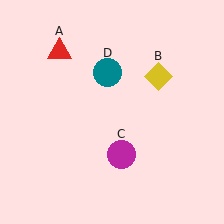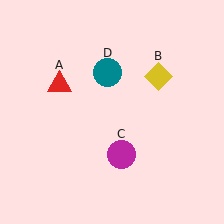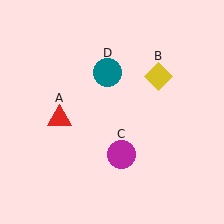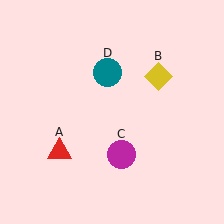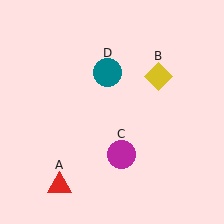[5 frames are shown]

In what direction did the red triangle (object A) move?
The red triangle (object A) moved down.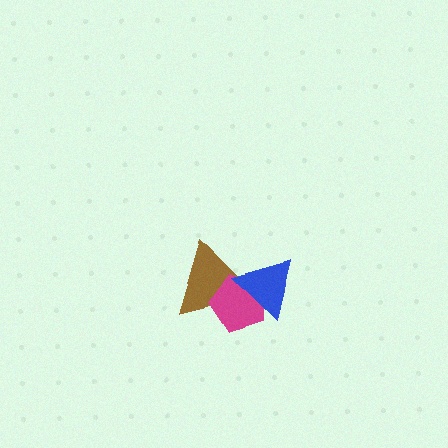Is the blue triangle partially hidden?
No, no other shape covers it.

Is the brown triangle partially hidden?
Yes, it is partially covered by another shape.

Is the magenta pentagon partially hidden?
Yes, it is partially covered by another shape.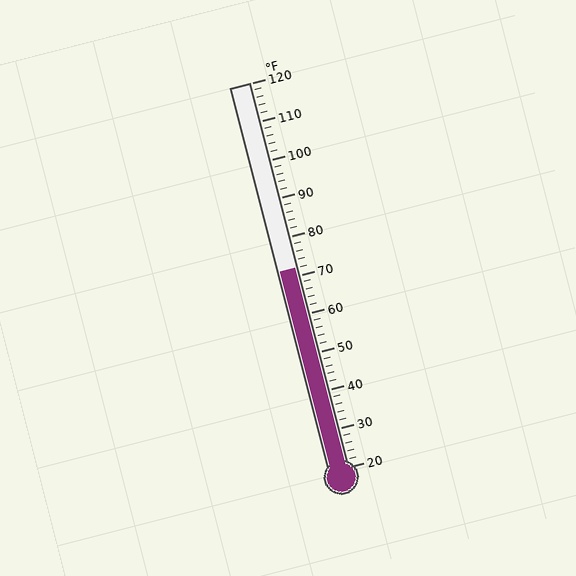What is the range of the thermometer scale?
The thermometer scale ranges from 20°F to 120°F.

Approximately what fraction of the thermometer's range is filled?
The thermometer is filled to approximately 50% of its range.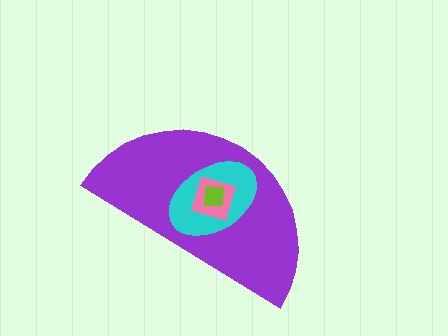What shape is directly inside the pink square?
The lime square.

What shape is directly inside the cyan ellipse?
The pink square.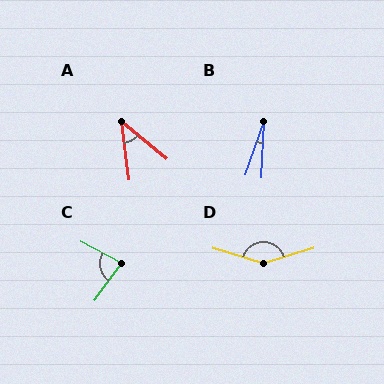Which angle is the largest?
D, at approximately 145 degrees.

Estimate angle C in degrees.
Approximately 81 degrees.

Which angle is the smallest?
B, at approximately 17 degrees.